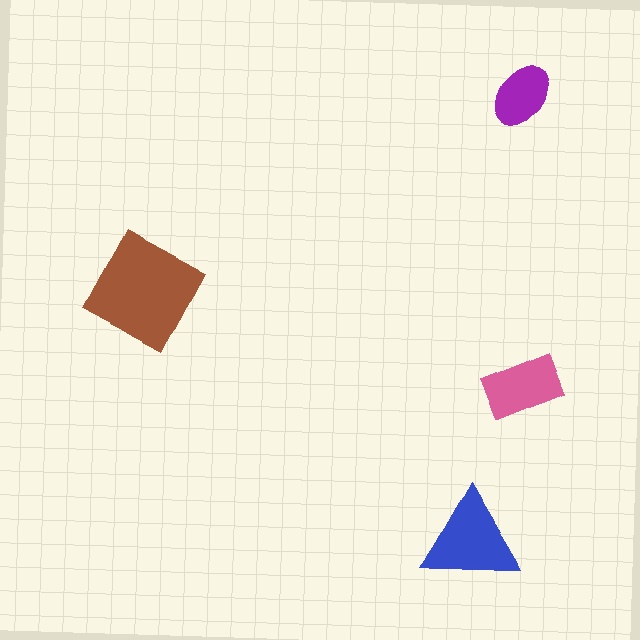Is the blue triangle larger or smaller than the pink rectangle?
Larger.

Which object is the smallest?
The purple ellipse.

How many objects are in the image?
There are 4 objects in the image.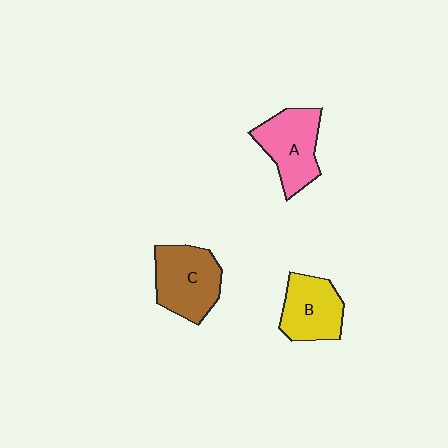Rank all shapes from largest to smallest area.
From largest to smallest: C (brown), A (pink), B (yellow).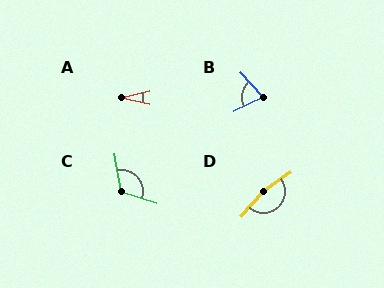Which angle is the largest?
D, at approximately 167 degrees.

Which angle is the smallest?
A, at approximately 25 degrees.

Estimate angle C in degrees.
Approximately 117 degrees.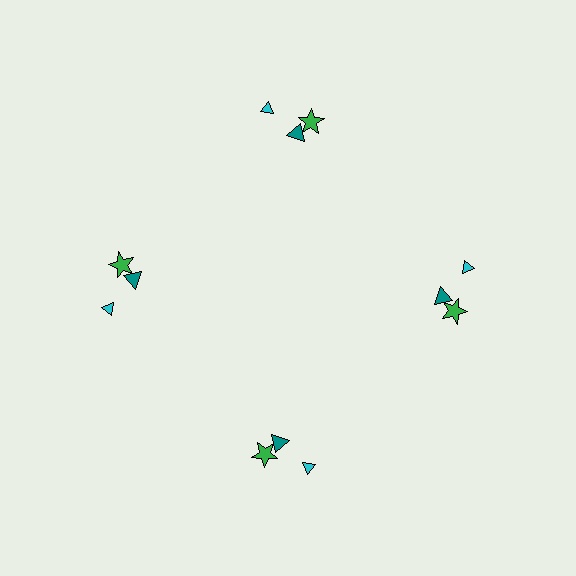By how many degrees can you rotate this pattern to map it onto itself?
The pattern maps onto itself every 90 degrees of rotation.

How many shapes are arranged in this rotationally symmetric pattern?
There are 12 shapes, arranged in 4 groups of 3.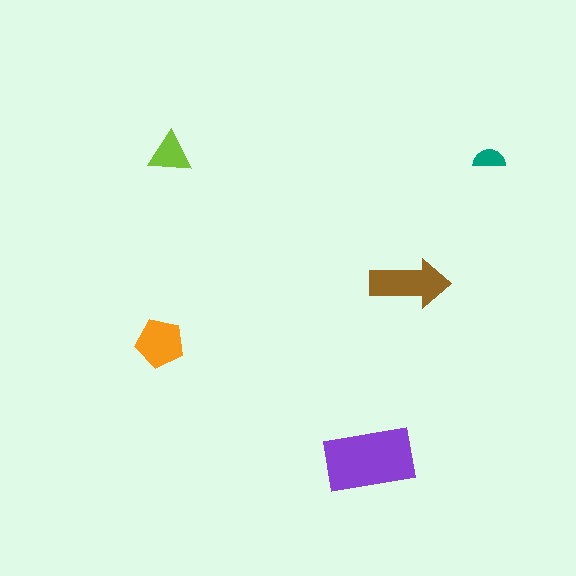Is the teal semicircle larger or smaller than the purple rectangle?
Smaller.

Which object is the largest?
The purple rectangle.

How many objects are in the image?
There are 5 objects in the image.